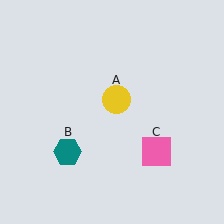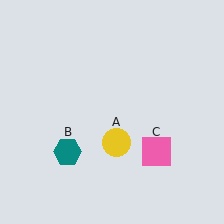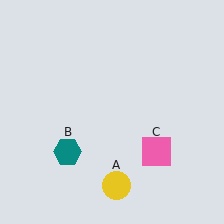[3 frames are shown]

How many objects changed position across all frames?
1 object changed position: yellow circle (object A).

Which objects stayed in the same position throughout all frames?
Teal hexagon (object B) and pink square (object C) remained stationary.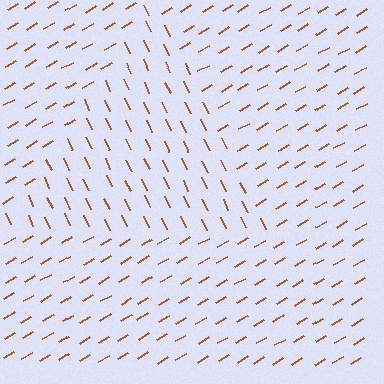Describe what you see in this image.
The image is filled with small brown line segments. A triangle region in the image has lines oriented differently from the surrounding lines, creating a visible texture boundary.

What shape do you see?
I see a triangle.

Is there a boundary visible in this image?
Yes, there is a texture boundary formed by a change in line orientation.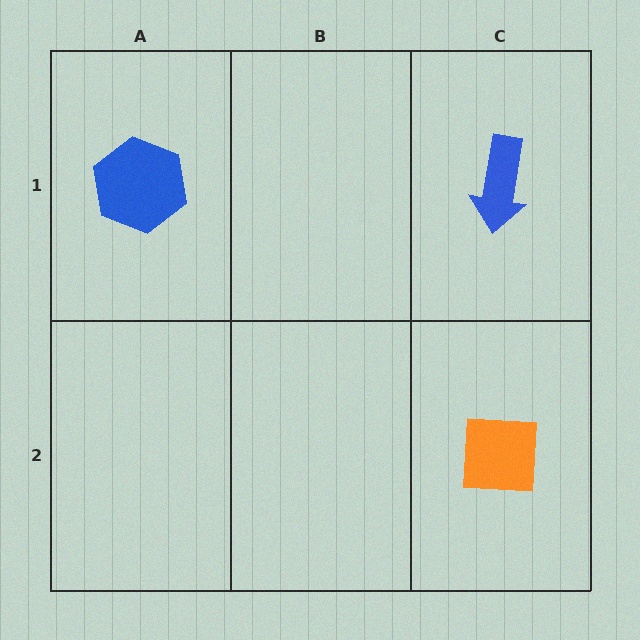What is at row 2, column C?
An orange square.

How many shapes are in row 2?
1 shape.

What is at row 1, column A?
A blue hexagon.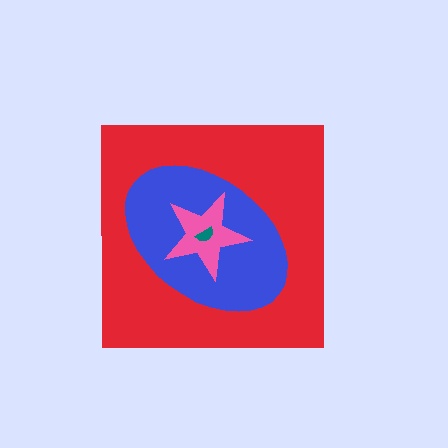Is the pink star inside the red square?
Yes.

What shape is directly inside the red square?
The blue ellipse.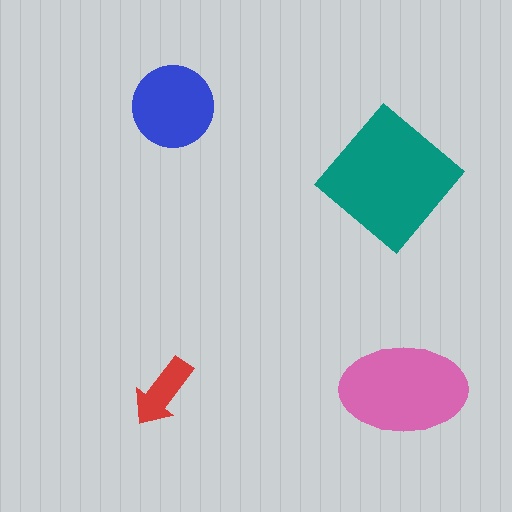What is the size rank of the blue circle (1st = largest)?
3rd.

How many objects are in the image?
There are 4 objects in the image.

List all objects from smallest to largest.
The red arrow, the blue circle, the pink ellipse, the teal diamond.